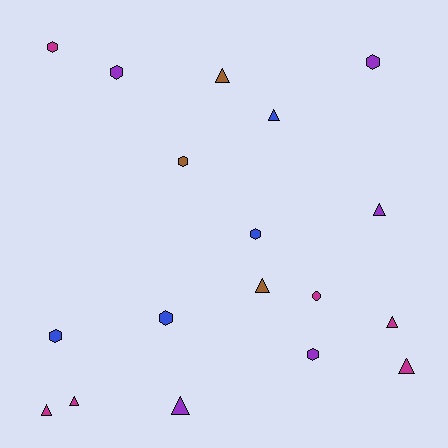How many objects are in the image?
There are 18 objects.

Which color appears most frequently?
Magenta, with 6 objects.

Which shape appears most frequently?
Triangle, with 9 objects.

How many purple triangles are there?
There are 2 purple triangles.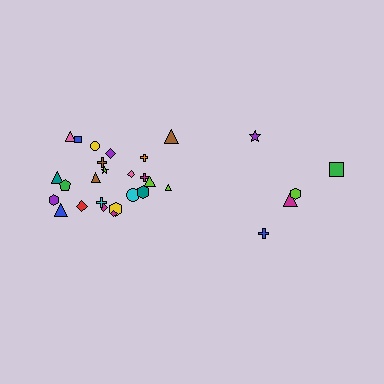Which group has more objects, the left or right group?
The left group.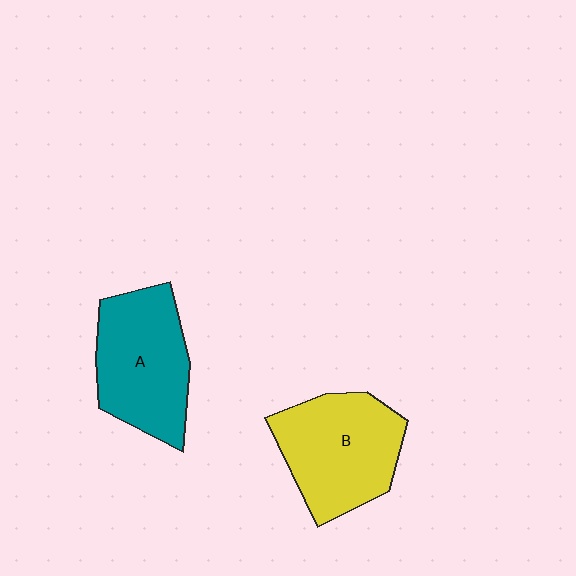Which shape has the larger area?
Shape B (yellow).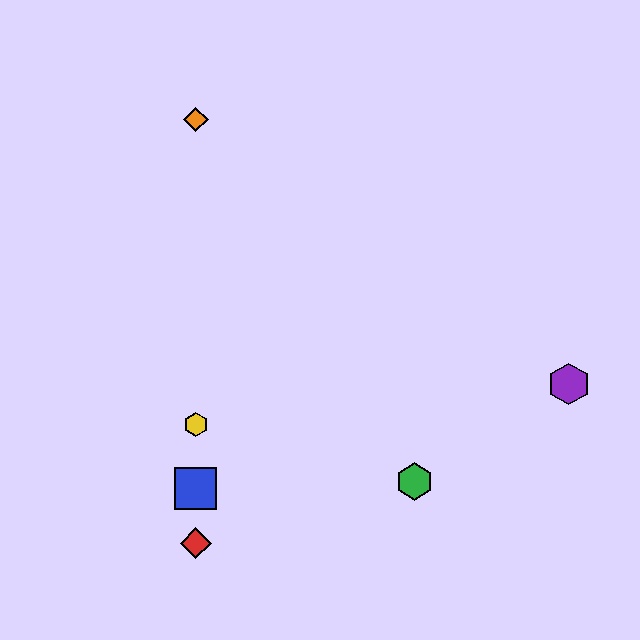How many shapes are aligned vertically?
4 shapes (the red diamond, the blue square, the yellow hexagon, the orange diamond) are aligned vertically.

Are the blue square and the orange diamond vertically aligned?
Yes, both are at x≈196.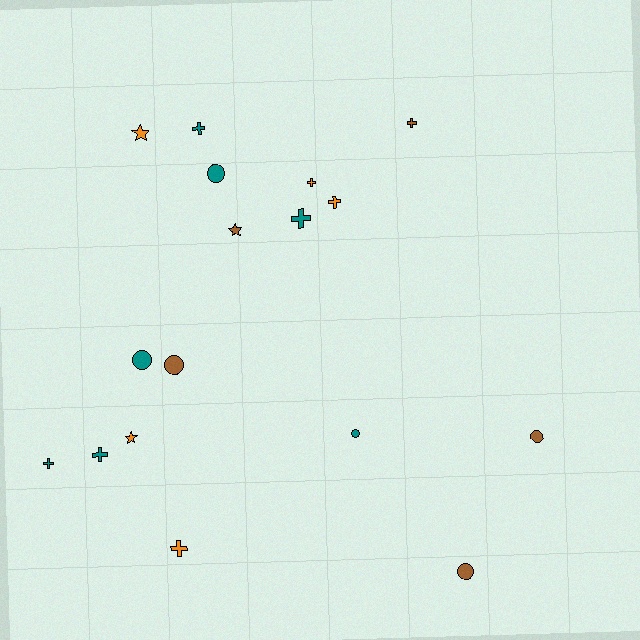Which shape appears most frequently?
Cross, with 8 objects.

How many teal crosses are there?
There are 4 teal crosses.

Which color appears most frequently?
Teal, with 7 objects.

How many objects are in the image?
There are 17 objects.